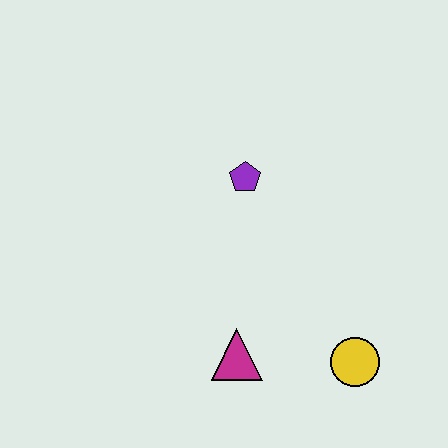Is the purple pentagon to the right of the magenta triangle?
Yes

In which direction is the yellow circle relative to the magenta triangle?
The yellow circle is to the right of the magenta triangle.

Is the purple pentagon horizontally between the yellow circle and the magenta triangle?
Yes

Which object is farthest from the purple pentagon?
The yellow circle is farthest from the purple pentagon.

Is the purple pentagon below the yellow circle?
No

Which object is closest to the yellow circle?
The magenta triangle is closest to the yellow circle.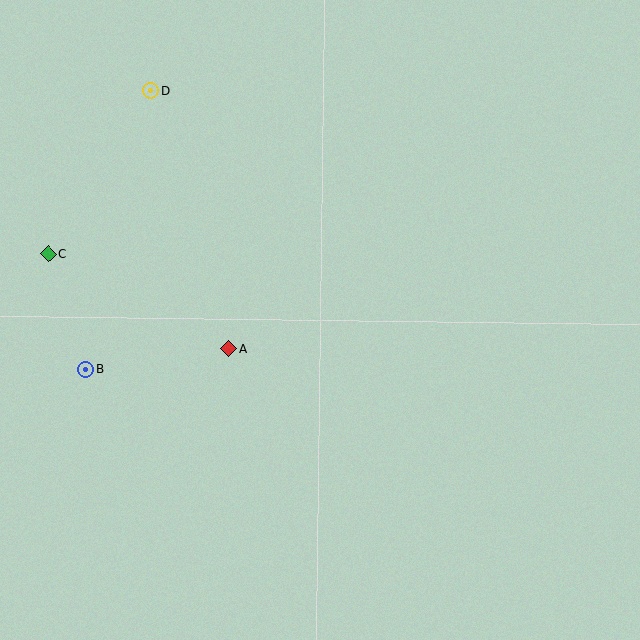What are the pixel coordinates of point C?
Point C is at (48, 254).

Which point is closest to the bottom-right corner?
Point A is closest to the bottom-right corner.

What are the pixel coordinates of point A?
Point A is at (228, 348).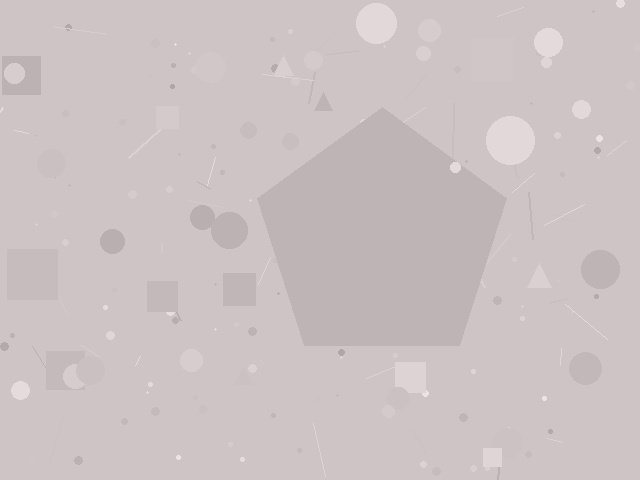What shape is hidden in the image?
A pentagon is hidden in the image.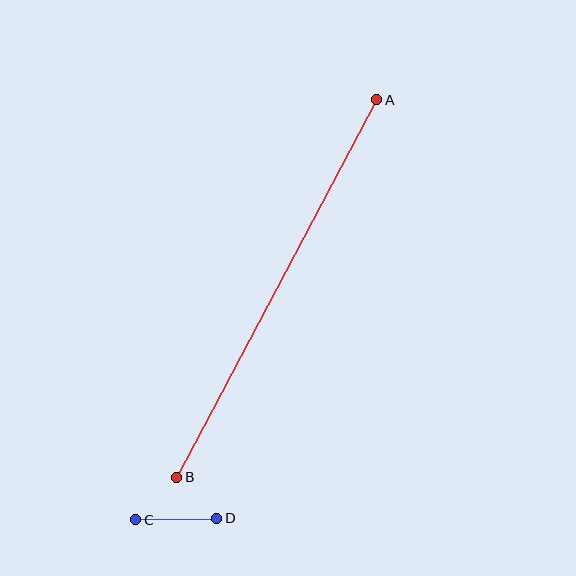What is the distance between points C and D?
The distance is approximately 81 pixels.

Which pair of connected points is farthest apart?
Points A and B are farthest apart.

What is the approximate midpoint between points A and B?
The midpoint is at approximately (277, 288) pixels.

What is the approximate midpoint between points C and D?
The midpoint is at approximately (176, 519) pixels.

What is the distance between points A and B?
The distance is approximately 427 pixels.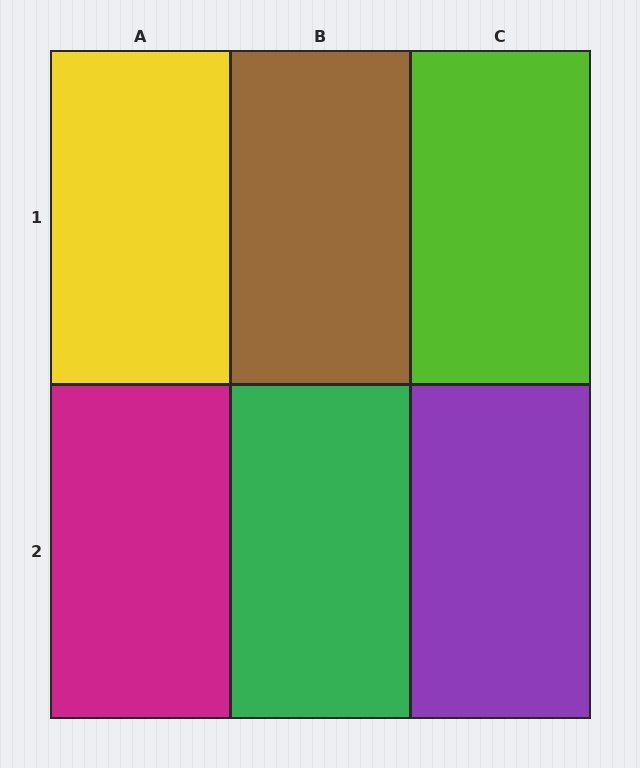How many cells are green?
1 cell is green.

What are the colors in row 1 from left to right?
Yellow, brown, lime.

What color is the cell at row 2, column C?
Purple.